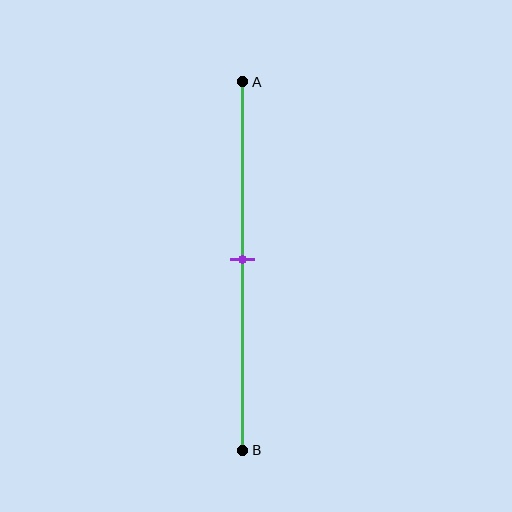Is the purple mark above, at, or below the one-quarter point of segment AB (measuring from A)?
The purple mark is below the one-quarter point of segment AB.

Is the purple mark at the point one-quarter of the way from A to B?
No, the mark is at about 50% from A, not at the 25% one-quarter point.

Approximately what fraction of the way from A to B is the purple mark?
The purple mark is approximately 50% of the way from A to B.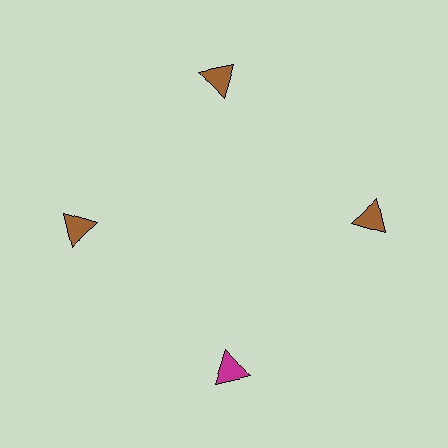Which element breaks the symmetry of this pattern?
The magenta triangle at roughly the 6 o'clock position breaks the symmetry. All other shapes are brown triangles.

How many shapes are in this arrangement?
There are 4 shapes arranged in a ring pattern.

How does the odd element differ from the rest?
It has a different color: magenta instead of brown.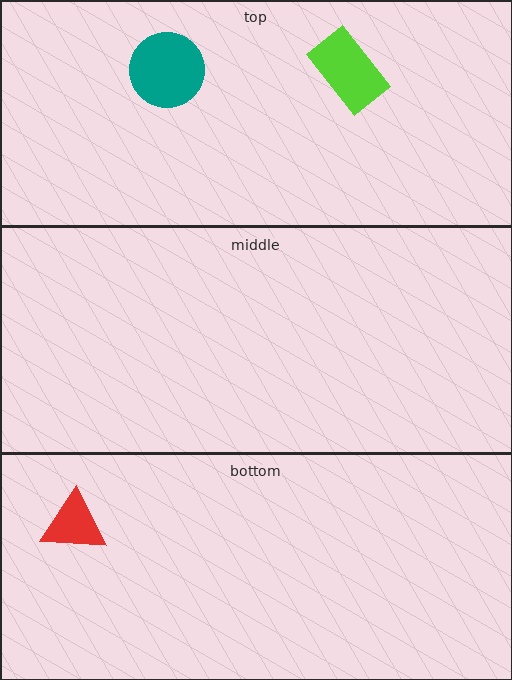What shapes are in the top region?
The lime rectangle, the teal circle.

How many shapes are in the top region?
2.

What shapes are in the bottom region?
The red triangle.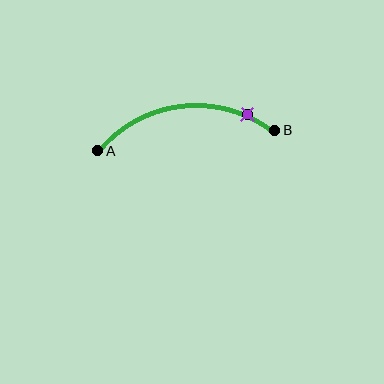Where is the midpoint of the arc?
The arc midpoint is the point on the curve farthest from the straight line joining A and B. It sits above that line.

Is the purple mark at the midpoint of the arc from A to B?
No. The purple mark lies on the arc but is closer to endpoint B. The arc midpoint would be at the point on the curve equidistant along the arc from both A and B.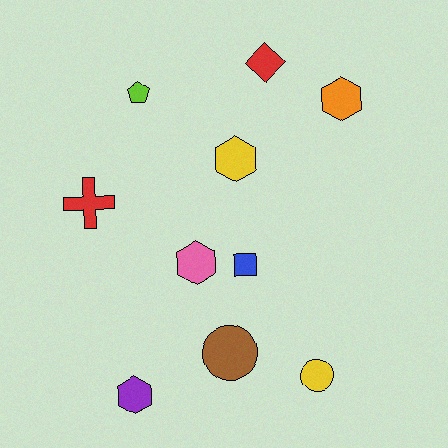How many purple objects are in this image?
There is 1 purple object.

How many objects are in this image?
There are 10 objects.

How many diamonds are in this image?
There is 1 diamond.